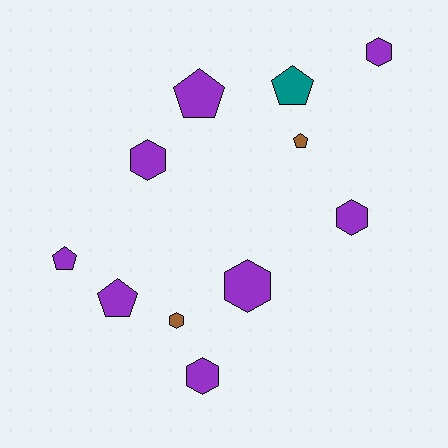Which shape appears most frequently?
Hexagon, with 6 objects.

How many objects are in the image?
There are 11 objects.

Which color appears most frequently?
Purple, with 8 objects.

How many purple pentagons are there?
There are 3 purple pentagons.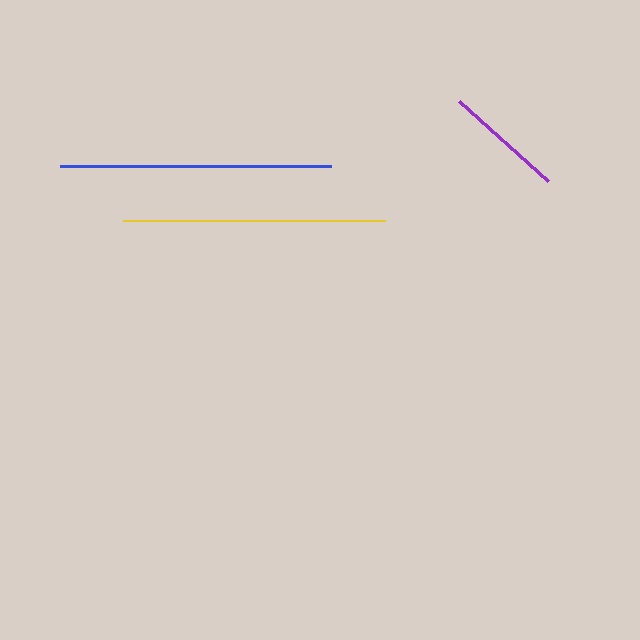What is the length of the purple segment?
The purple segment is approximately 120 pixels long.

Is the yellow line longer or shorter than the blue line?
The blue line is longer than the yellow line.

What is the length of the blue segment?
The blue segment is approximately 271 pixels long.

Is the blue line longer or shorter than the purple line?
The blue line is longer than the purple line.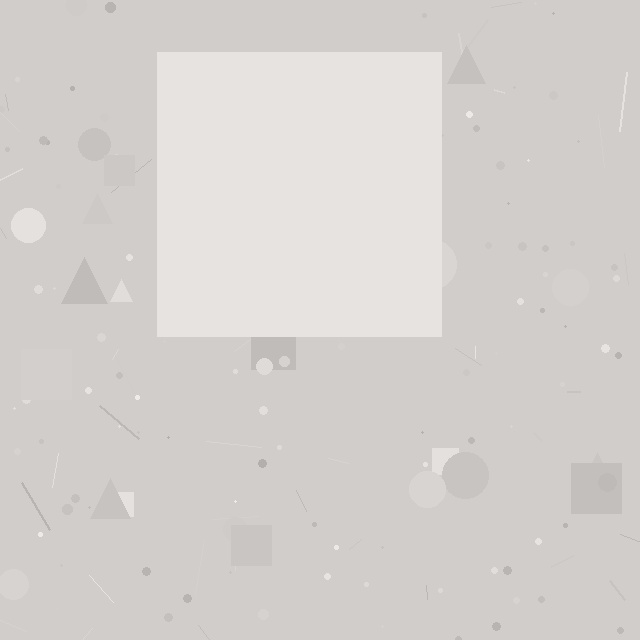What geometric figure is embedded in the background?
A square is embedded in the background.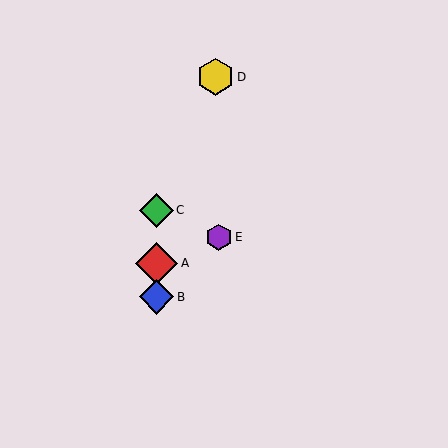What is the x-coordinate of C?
Object C is at x≈156.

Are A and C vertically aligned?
Yes, both are at x≈156.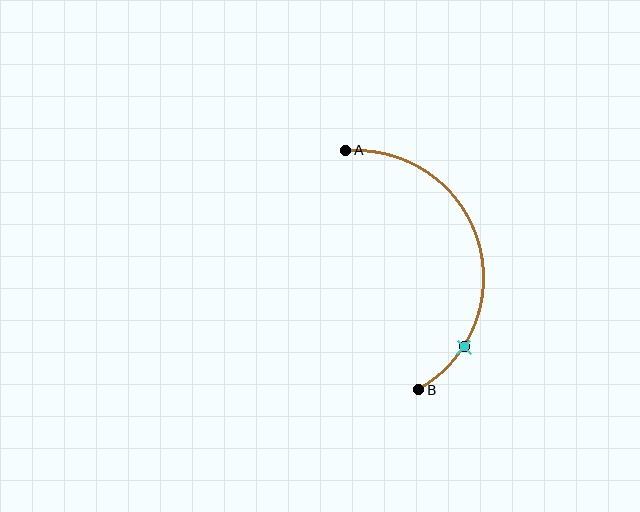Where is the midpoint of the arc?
The arc midpoint is the point on the curve farthest from the straight line joining A and B. It sits to the right of that line.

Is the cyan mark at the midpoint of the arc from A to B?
No. The cyan mark lies on the arc but is closer to endpoint B. The arc midpoint would be at the point on the curve equidistant along the arc from both A and B.